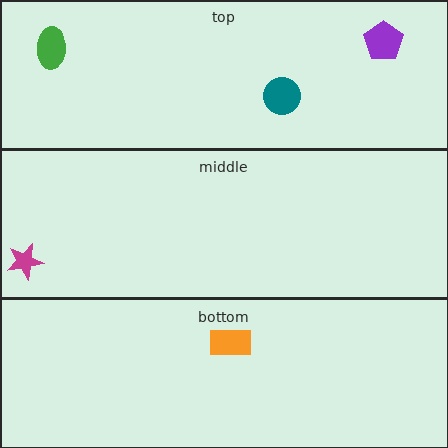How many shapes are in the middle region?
1.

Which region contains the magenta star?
The middle region.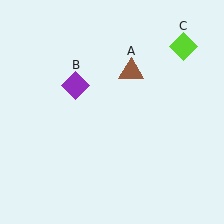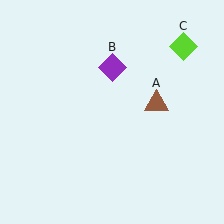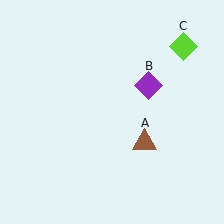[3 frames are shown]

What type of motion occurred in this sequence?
The brown triangle (object A), purple diamond (object B) rotated clockwise around the center of the scene.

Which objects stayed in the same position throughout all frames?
Lime diamond (object C) remained stationary.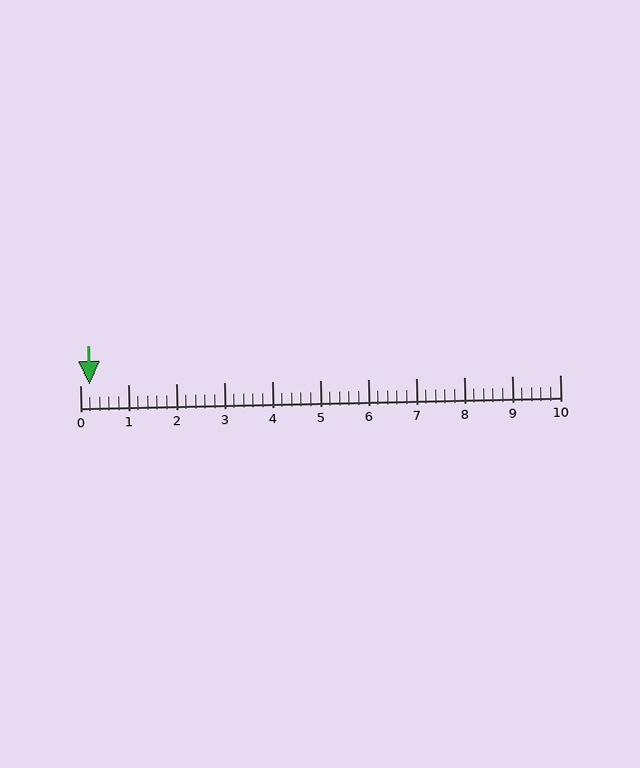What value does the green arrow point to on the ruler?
The green arrow points to approximately 0.2.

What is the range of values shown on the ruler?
The ruler shows values from 0 to 10.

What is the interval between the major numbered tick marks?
The major tick marks are spaced 1 units apart.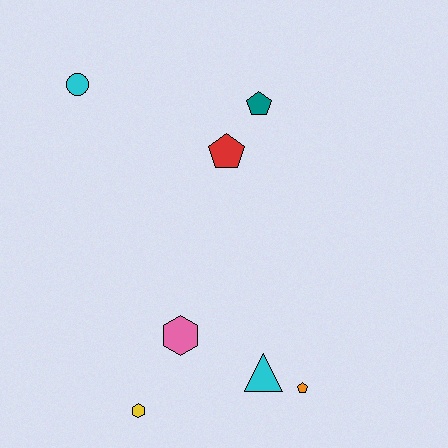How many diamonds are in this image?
There are no diamonds.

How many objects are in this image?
There are 7 objects.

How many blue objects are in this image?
There are no blue objects.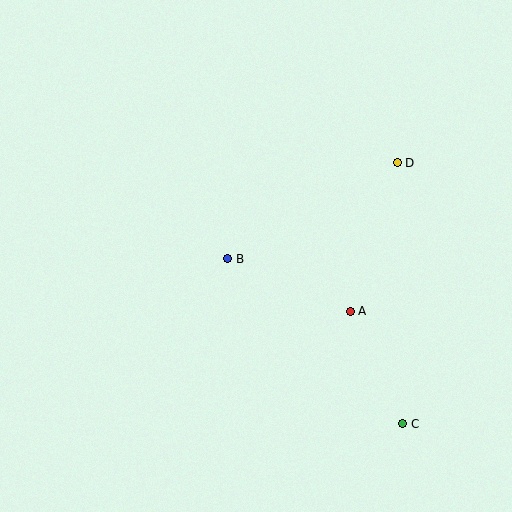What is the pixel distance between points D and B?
The distance between D and B is 195 pixels.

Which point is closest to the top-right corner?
Point D is closest to the top-right corner.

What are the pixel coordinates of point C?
Point C is at (403, 424).